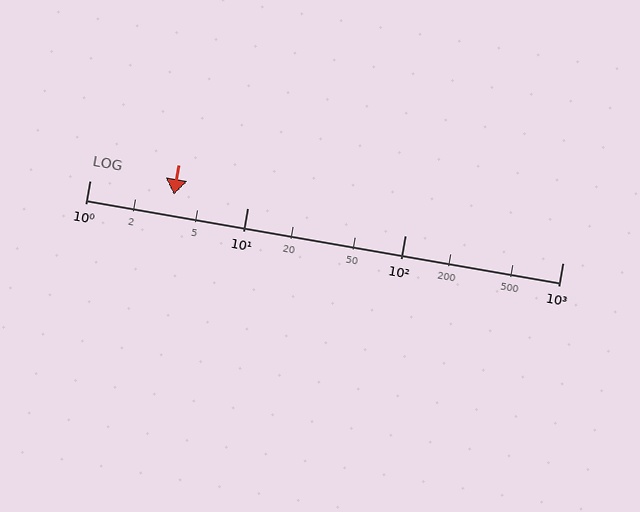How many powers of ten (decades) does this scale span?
The scale spans 3 decades, from 1 to 1000.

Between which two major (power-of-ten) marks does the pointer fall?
The pointer is between 1 and 10.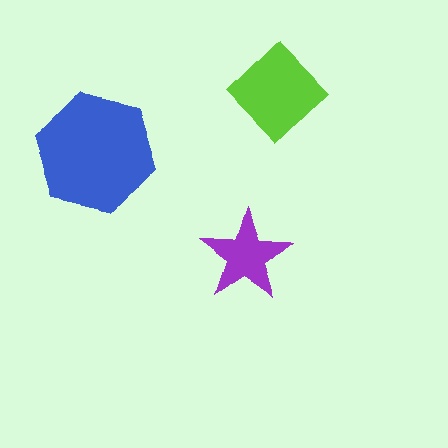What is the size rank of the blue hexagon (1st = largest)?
1st.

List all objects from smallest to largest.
The purple star, the lime diamond, the blue hexagon.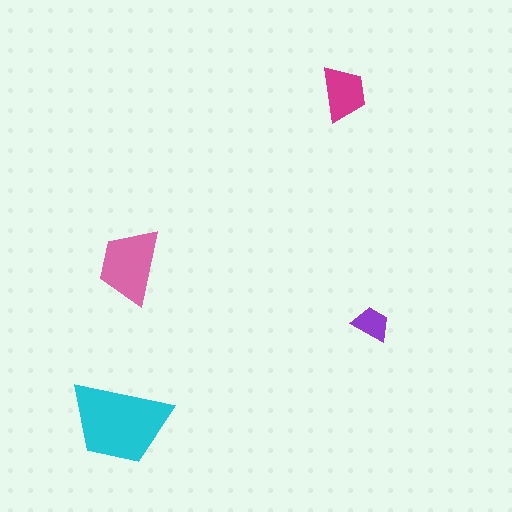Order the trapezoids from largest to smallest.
the cyan one, the pink one, the magenta one, the purple one.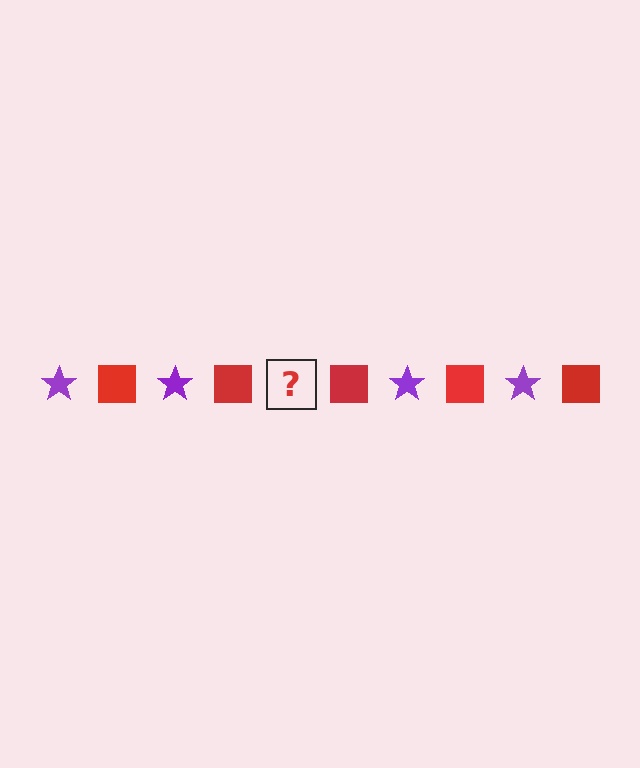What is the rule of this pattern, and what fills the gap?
The rule is that the pattern alternates between purple star and red square. The gap should be filled with a purple star.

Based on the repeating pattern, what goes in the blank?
The blank should be a purple star.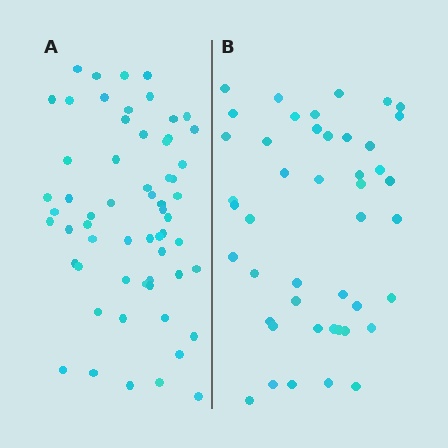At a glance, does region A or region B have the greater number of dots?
Region A (the left region) has more dots.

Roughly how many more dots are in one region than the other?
Region A has approximately 15 more dots than region B.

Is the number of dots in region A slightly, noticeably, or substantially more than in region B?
Region A has noticeably more, but not dramatically so. The ratio is roughly 1.3 to 1.